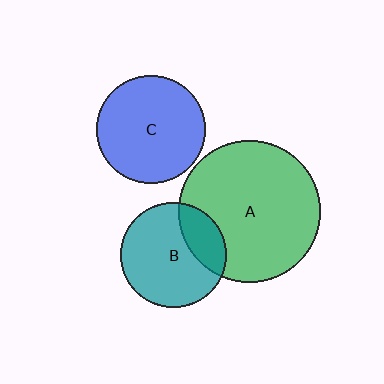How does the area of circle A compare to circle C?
Approximately 1.7 times.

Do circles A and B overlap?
Yes.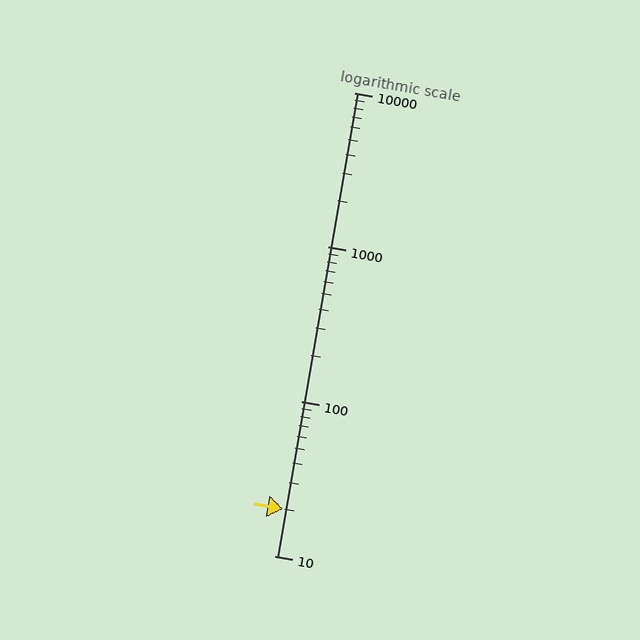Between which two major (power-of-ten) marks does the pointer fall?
The pointer is between 10 and 100.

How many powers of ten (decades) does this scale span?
The scale spans 3 decades, from 10 to 10000.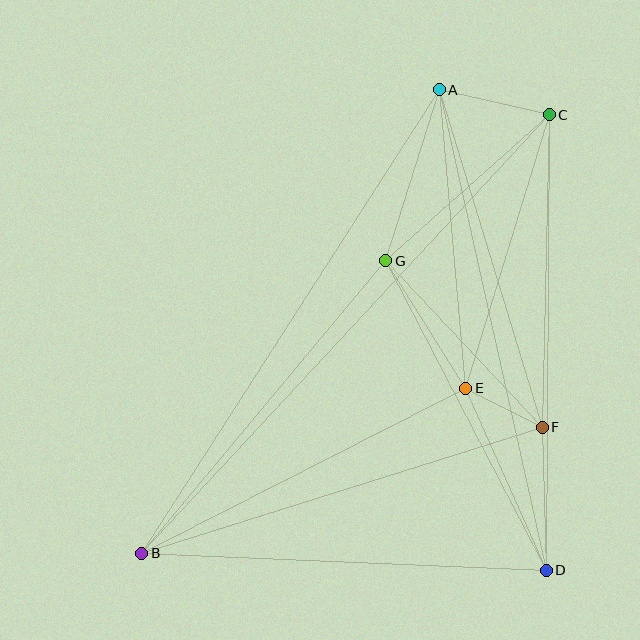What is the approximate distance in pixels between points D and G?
The distance between D and G is approximately 348 pixels.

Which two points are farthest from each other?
Points B and C are farthest from each other.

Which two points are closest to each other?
Points E and F are closest to each other.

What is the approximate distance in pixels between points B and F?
The distance between B and F is approximately 419 pixels.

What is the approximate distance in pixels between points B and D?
The distance between B and D is approximately 405 pixels.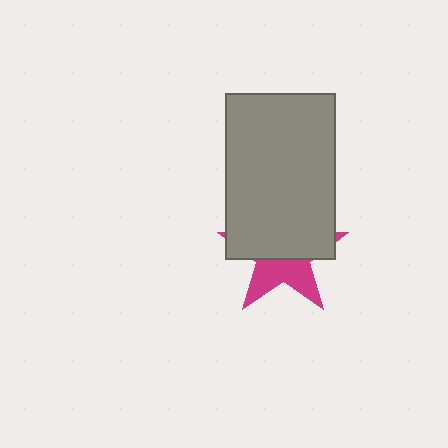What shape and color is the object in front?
The object in front is a gray rectangle.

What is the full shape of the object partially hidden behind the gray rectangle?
The partially hidden object is a magenta star.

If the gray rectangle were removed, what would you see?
You would see the complete magenta star.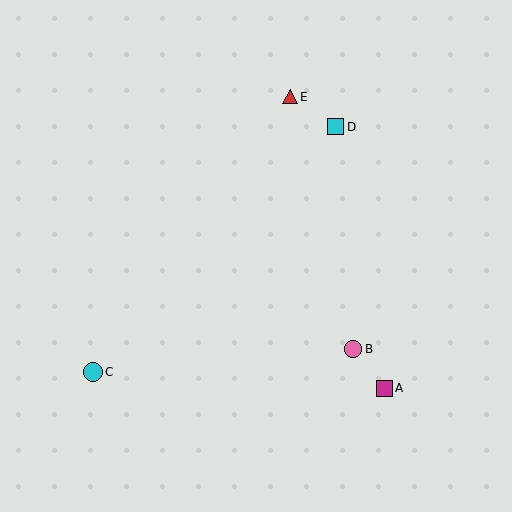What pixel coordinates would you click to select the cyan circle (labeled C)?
Click at (93, 372) to select the cyan circle C.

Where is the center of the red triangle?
The center of the red triangle is at (290, 97).